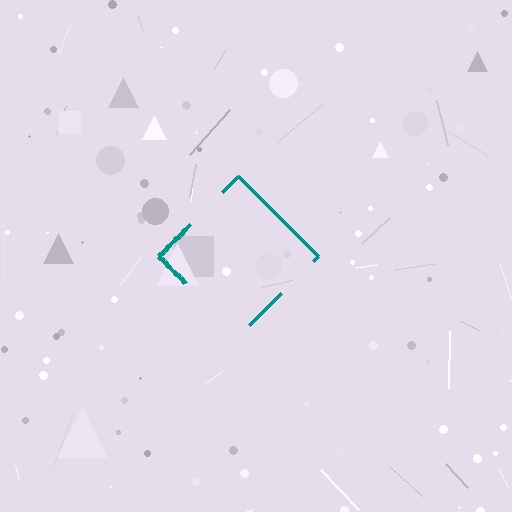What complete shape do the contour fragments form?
The contour fragments form a diamond.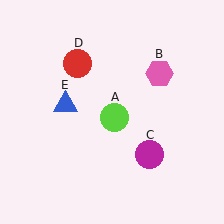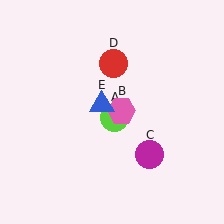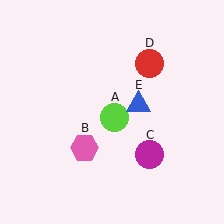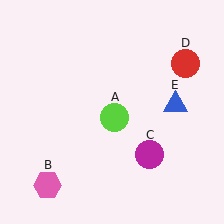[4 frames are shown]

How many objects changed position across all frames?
3 objects changed position: pink hexagon (object B), red circle (object D), blue triangle (object E).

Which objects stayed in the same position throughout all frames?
Lime circle (object A) and magenta circle (object C) remained stationary.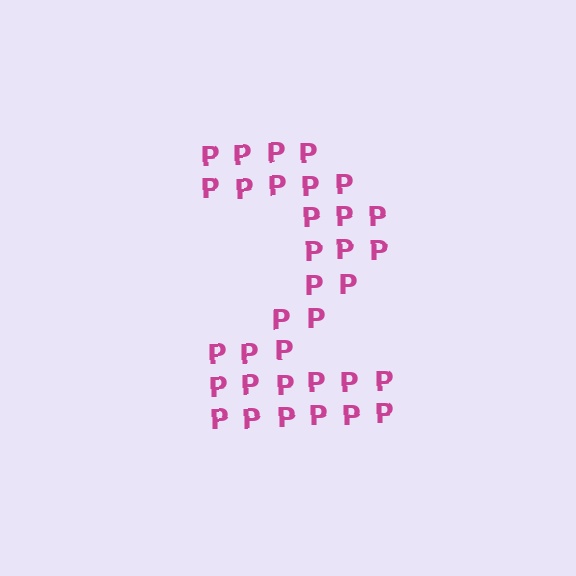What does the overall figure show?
The overall figure shows the digit 2.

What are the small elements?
The small elements are letter P's.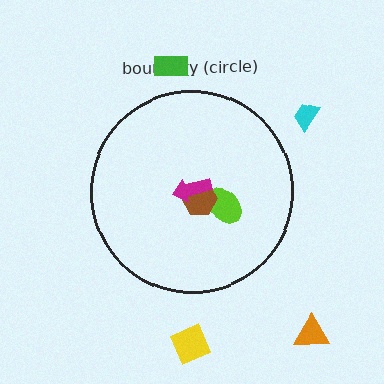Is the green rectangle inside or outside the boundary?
Outside.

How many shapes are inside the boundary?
3 inside, 4 outside.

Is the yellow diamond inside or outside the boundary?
Outside.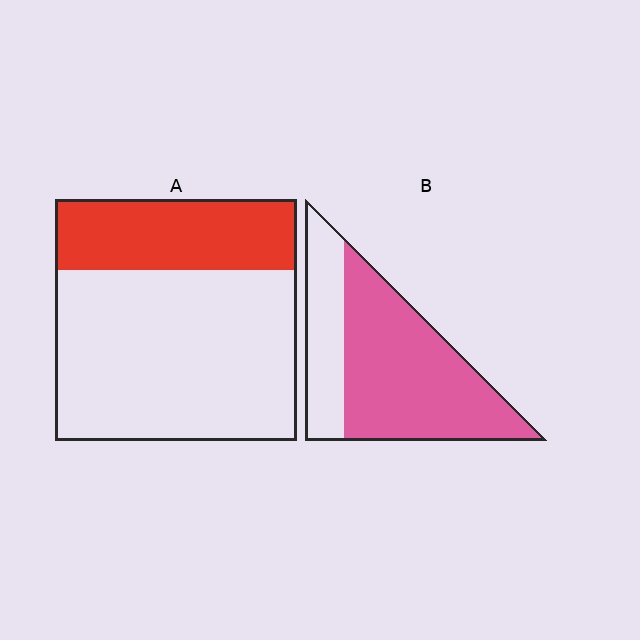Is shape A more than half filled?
No.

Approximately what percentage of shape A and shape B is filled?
A is approximately 30% and B is approximately 70%.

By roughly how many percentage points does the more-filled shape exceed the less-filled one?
By roughly 40 percentage points (B over A).